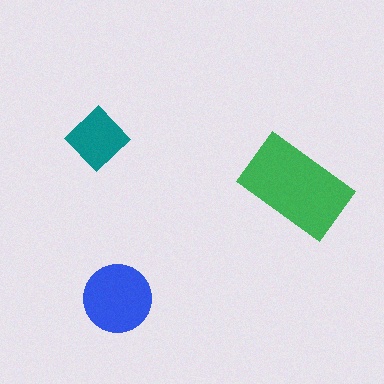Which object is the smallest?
The teal diamond.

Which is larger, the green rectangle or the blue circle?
The green rectangle.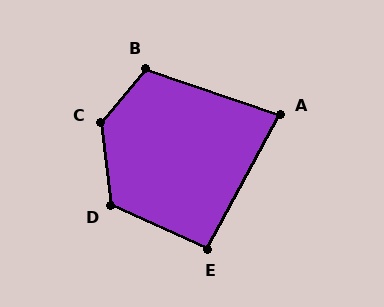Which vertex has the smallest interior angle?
A, at approximately 80 degrees.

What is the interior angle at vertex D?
Approximately 121 degrees (obtuse).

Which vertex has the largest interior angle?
C, at approximately 133 degrees.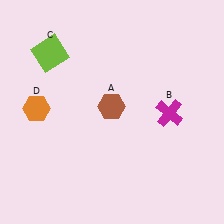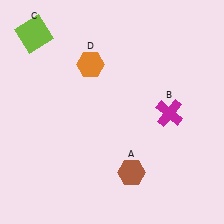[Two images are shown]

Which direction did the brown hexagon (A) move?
The brown hexagon (A) moved down.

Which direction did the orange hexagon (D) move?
The orange hexagon (D) moved right.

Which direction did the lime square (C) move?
The lime square (C) moved up.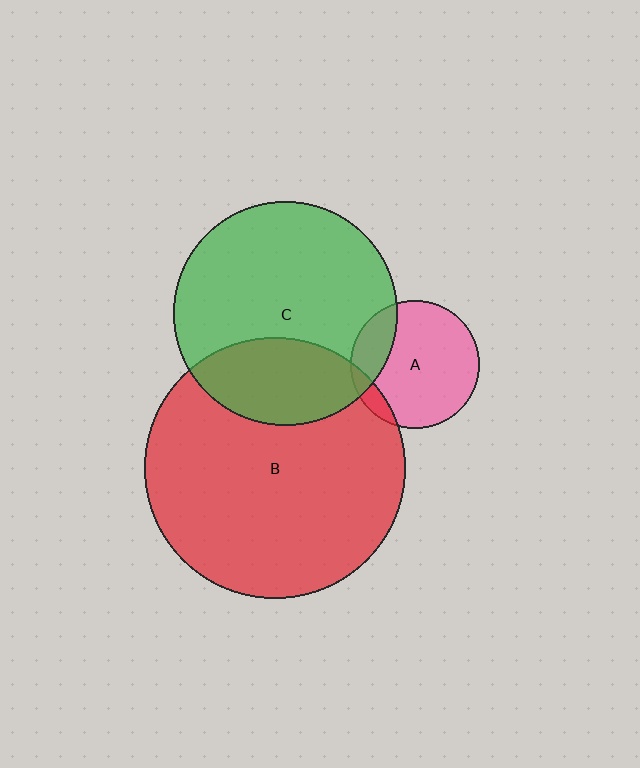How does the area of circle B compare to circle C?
Approximately 1.4 times.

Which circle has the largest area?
Circle B (red).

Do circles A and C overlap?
Yes.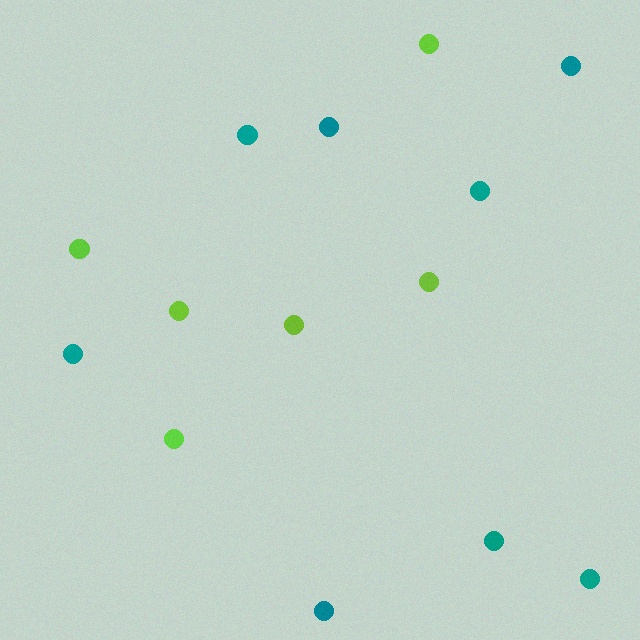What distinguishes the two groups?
There are 2 groups: one group of lime circles (6) and one group of teal circles (8).